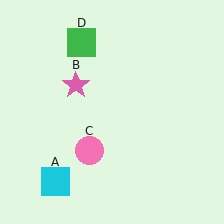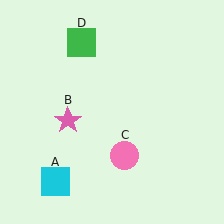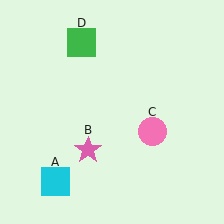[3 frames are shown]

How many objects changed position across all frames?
2 objects changed position: pink star (object B), pink circle (object C).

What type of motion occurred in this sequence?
The pink star (object B), pink circle (object C) rotated counterclockwise around the center of the scene.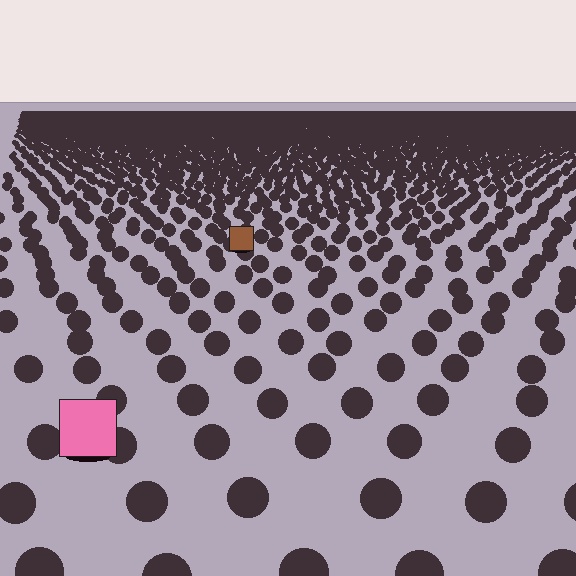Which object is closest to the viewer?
The pink square is closest. The texture marks near it are larger and more spread out.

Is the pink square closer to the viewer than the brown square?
Yes. The pink square is closer — you can tell from the texture gradient: the ground texture is coarser near it.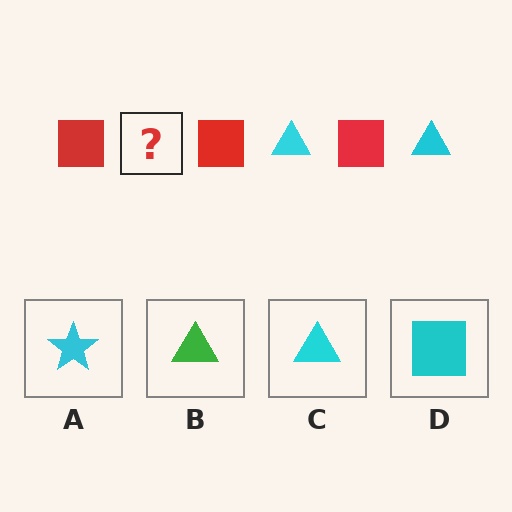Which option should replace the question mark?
Option C.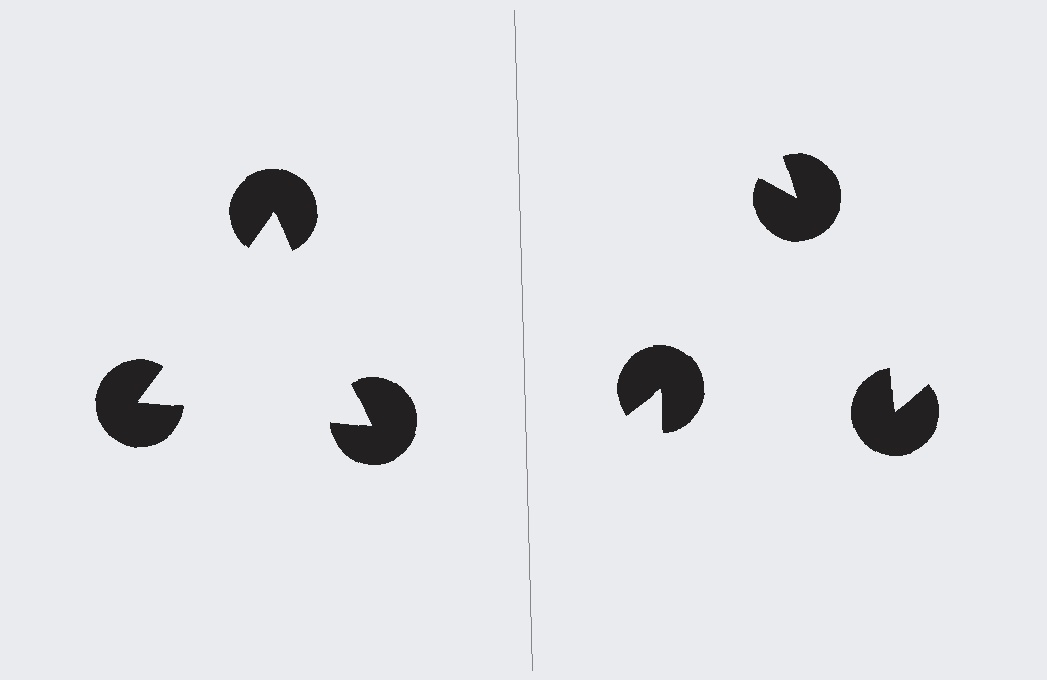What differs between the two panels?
The pac-man discs are positioned identically on both sides; only the wedge orientations differ. On the left they align to a triangle; on the right they are misaligned.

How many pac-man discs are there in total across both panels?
6 — 3 on each side.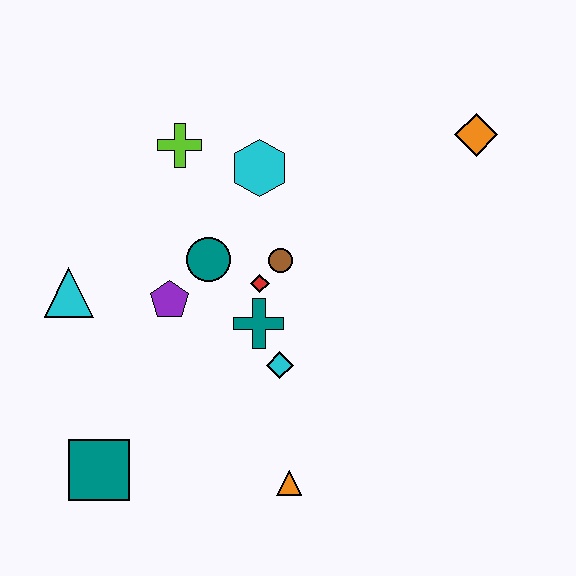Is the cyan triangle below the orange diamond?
Yes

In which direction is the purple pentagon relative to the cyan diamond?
The purple pentagon is to the left of the cyan diamond.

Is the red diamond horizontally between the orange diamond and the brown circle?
No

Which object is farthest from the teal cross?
The orange diamond is farthest from the teal cross.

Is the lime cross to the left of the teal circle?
Yes